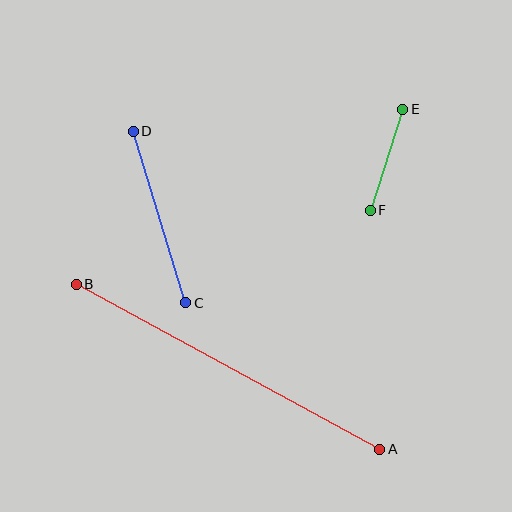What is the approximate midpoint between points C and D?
The midpoint is at approximately (159, 217) pixels.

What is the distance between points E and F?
The distance is approximately 106 pixels.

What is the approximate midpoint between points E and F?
The midpoint is at approximately (386, 160) pixels.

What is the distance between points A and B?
The distance is approximately 345 pixels.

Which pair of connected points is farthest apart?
Points A and B are farthest apart.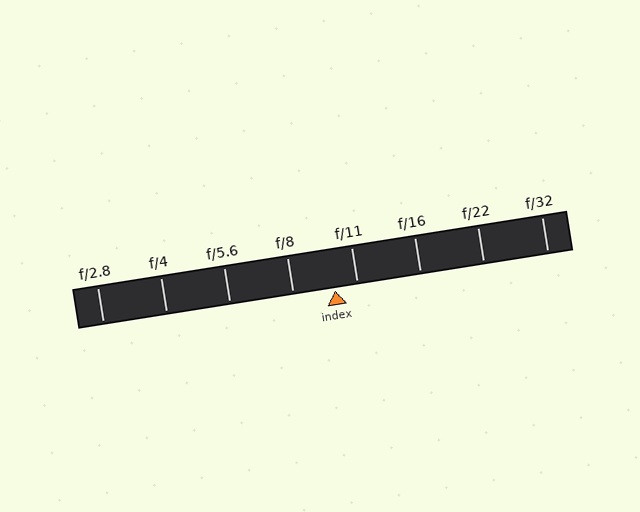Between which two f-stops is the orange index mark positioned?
The index mark is between f/8 and f/11.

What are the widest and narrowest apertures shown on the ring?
The widest aperture shown is f/2.8 and the narrowest is f/32.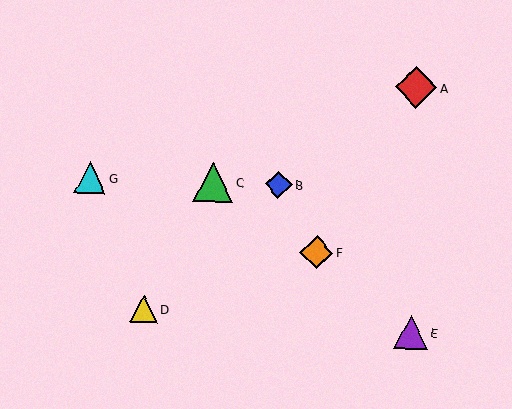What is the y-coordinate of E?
Object E is at y≈333.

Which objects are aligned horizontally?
Objects B, C, G are aligned horizontally.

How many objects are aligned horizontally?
3 objects (B, C, G) are aligned horizontally.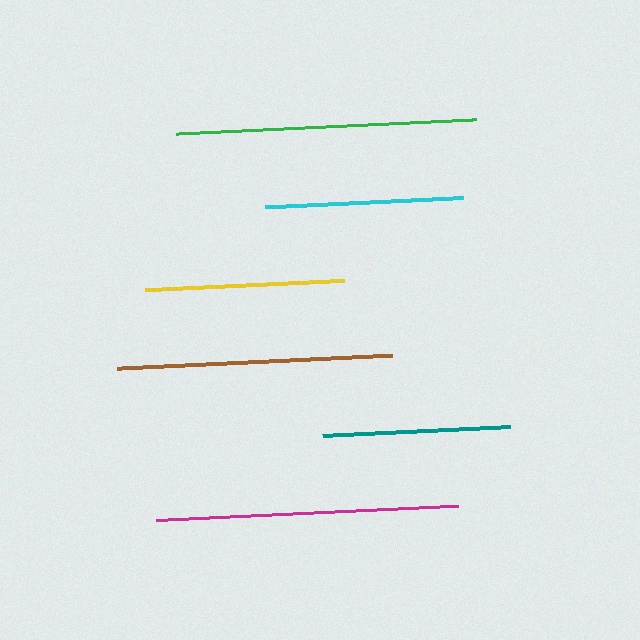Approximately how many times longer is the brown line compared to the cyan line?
The brown line is approximately 1.4 times the length of the cyan line.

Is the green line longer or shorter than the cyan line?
The green line is longer than the cyan line.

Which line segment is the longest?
The magenta line is the longest at approximately 302 pixels.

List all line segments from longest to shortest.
From longest to shortest: magenta, green, brown, yellow, cyan, teal.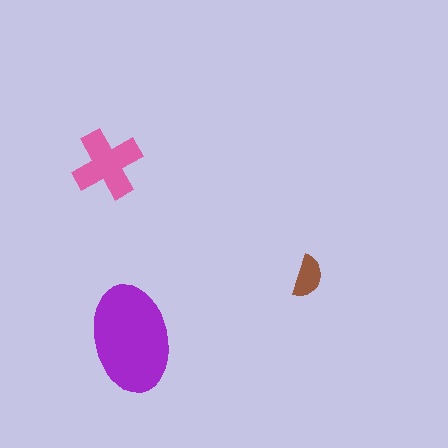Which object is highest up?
The pink cross is topmost.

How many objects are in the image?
There are 3 objects in the image.